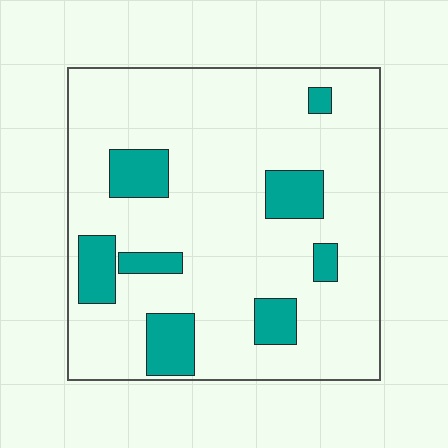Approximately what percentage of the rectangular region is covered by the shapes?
Approximately 15%.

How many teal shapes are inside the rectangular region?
8.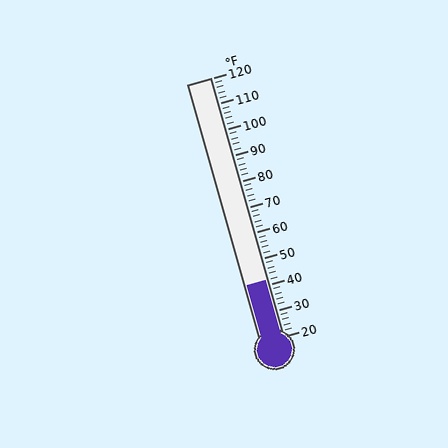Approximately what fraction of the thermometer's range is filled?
The thermometer is filled to approximately 20% of its range.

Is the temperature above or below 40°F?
The temperature is above 40°F.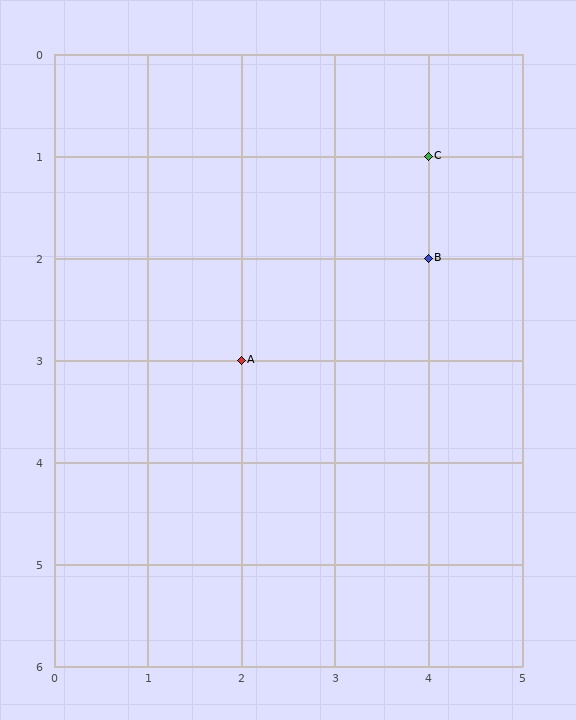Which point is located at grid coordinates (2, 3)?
Point A is at (2, 3).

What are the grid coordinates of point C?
Point C is at grid coordinates (4, 1).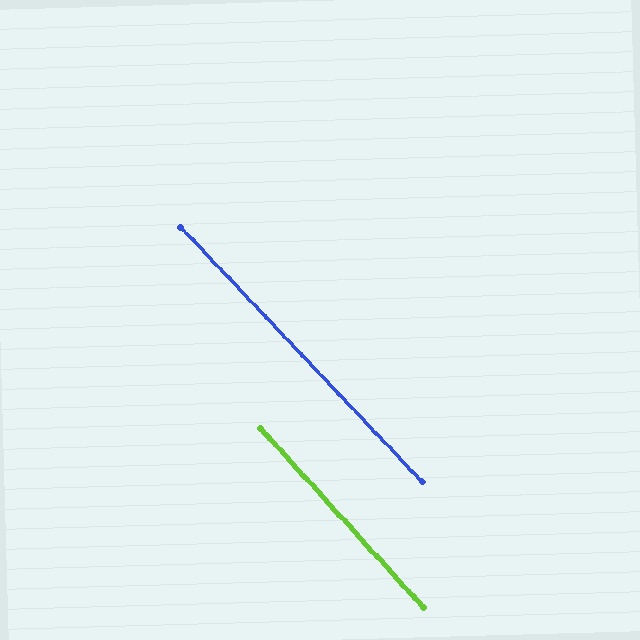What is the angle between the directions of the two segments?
Approximately 1 degree.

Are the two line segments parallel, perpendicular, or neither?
Parallel — their directions differ by only 1.4°.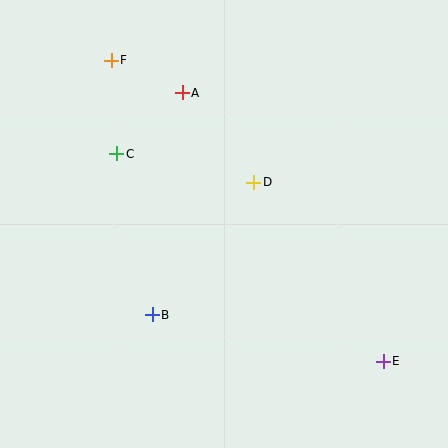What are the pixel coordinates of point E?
Point E is at (383, 361).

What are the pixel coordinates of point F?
Point F is at (111, 60).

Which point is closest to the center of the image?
Point D at (254, 182) is closest to the center.